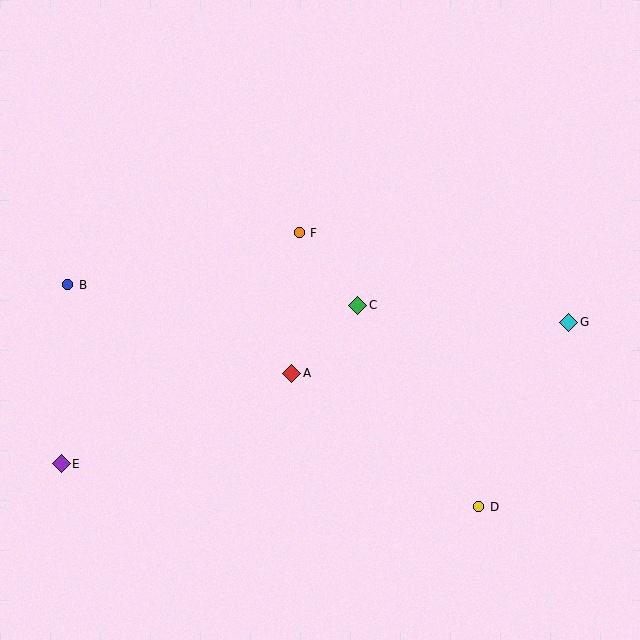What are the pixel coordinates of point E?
Point E is at (61, 464).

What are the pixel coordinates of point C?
Point C is at (358, 305).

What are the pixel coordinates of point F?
Point F is at (299, 233).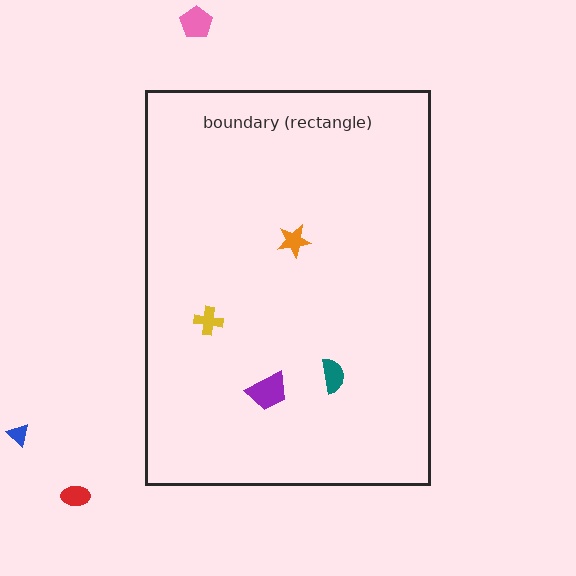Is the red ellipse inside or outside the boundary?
Outside.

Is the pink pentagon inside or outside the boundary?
Outside.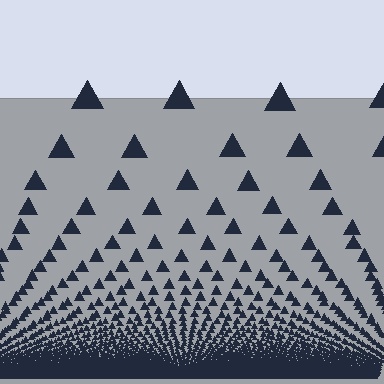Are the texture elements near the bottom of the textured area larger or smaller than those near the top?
Smaller. The gradient is inverted — elements near the bottom are smaller and denser.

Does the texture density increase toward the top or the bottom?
Density increases toward the bottom.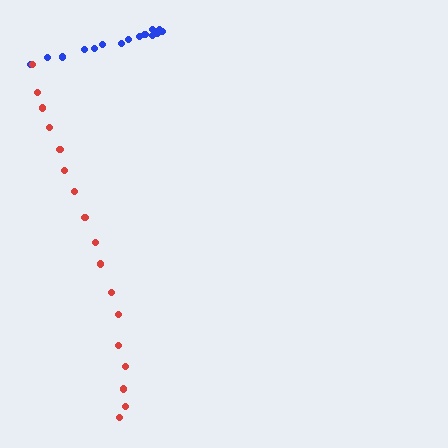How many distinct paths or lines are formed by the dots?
There are 2 distinct paths.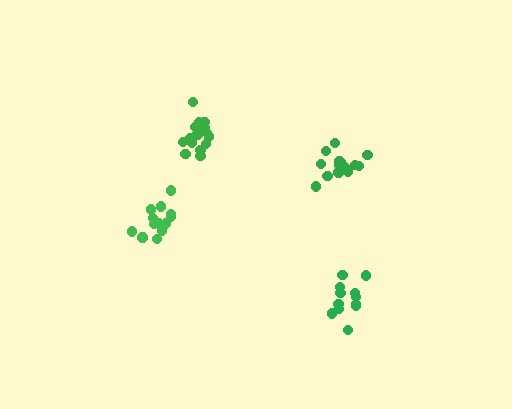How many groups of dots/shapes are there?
There are 4 groups.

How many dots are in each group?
Group 1: 17 dots, Group 2: 13 dots, Group 3: 14 dots, Group 4: 12 dots (56 total).